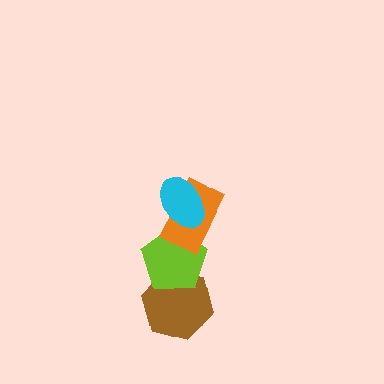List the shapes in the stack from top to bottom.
From top to bottom: the cyan ellipse, the orange rectangle, the lime pentagon, the brown hexagon.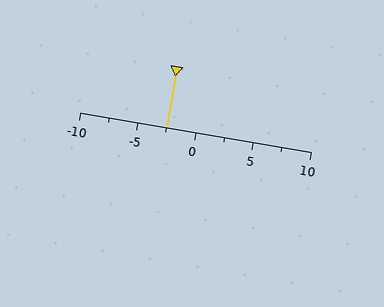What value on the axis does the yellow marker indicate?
The marker indicates approximately -2.5.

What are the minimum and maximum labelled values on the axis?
The axis runs from -10 to 10.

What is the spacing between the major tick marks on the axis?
The major ticks are spaced 5 apart.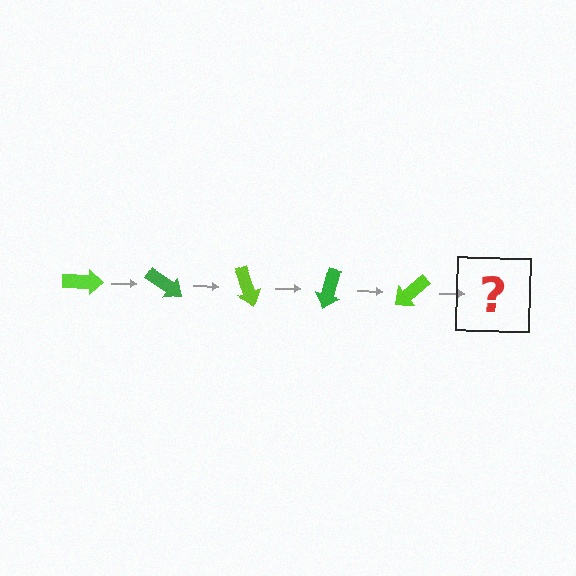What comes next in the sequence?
The next element should be a green arrow, rotated 175 degrees from the start.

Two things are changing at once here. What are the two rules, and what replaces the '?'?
The two rules are that it rotates 35 degrees each step and the color cycles through lime and green. The '?' should be a green arrow, rotated 175 degrees from the start.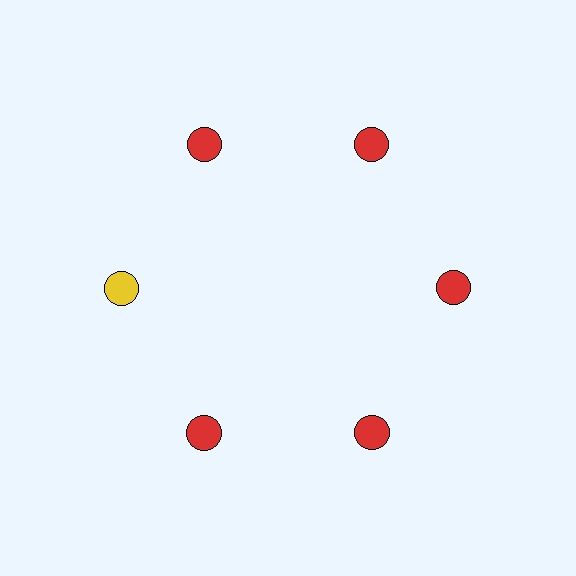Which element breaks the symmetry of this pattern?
The yellow circle at roughly the 9 o'clock position breaks the symmetry. All other shapes are red circles.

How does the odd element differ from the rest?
It has a different color: yellow instead of red.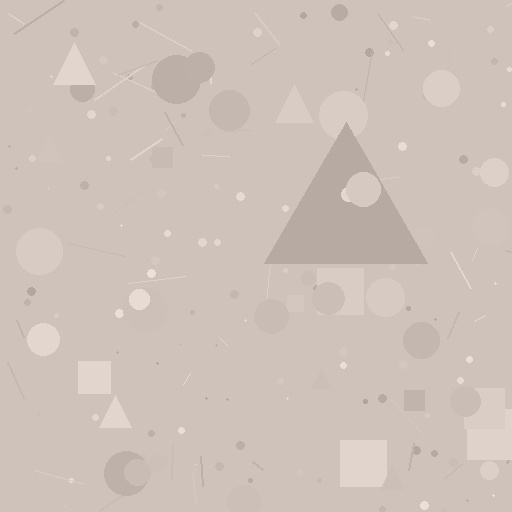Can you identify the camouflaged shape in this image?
The camouflaged shape is a triangle.